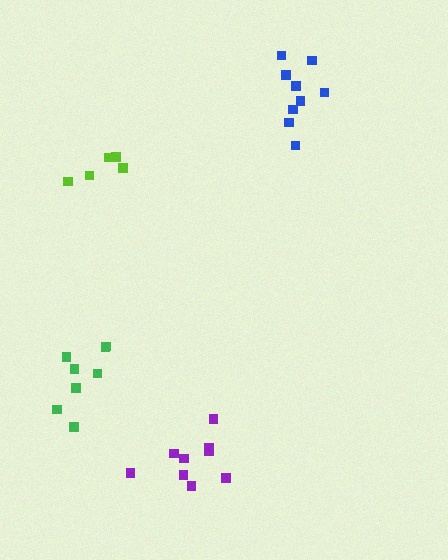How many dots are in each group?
Group 1: 8 dots, Group 2: 5 dots, Group 3: 9 dots, Group 4: 9 dots (31 total).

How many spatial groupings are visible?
There are 4 spatial groupings.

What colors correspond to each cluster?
The clusters are colored: green, lime, blue, purple.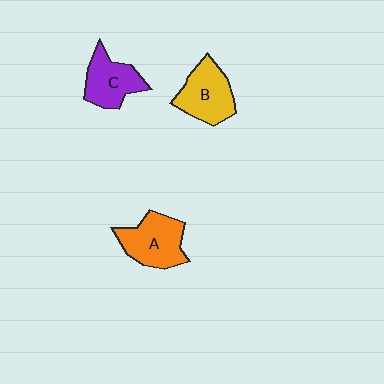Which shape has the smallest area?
Shape C (purple).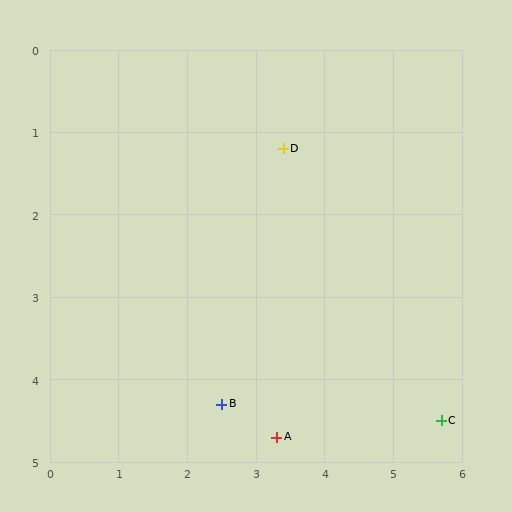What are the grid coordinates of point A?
Point A is at approximately (3.3, 4.7).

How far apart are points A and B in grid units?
Points A and B are about 0.9 grid units apart.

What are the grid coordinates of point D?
Point D is at approximately (3.4, 1.2).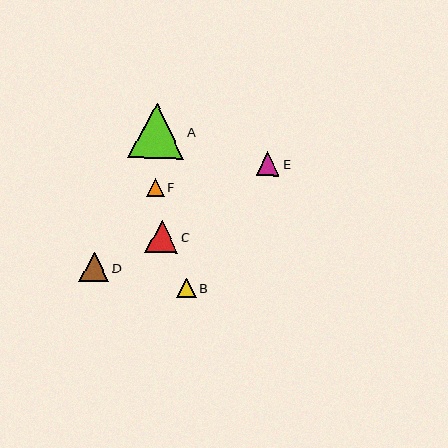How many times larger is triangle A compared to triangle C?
Triangle A is approximately 1.7 times the size of triangle C.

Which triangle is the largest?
Triangle A is the largest with a size of approximately 55 pixels.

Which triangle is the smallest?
Triangle F is the smallest with a size of approximately 18 pixels.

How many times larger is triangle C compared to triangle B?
Triangle C is approximately 1.7 times the size of triangle B.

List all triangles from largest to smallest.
From largest to smallest: A, C, D, E, B, F.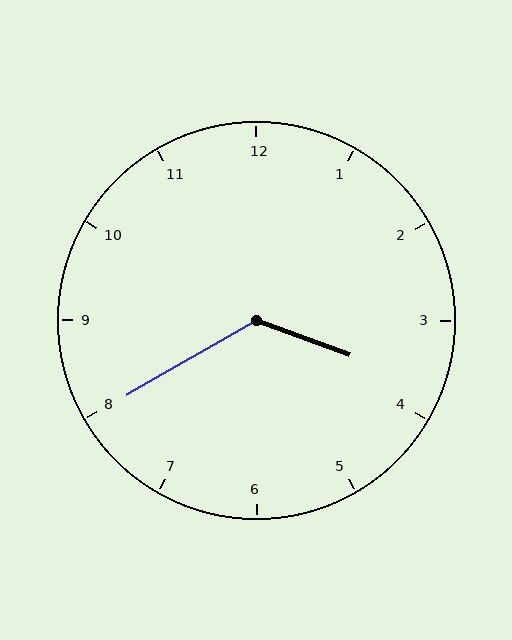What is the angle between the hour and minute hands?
Approximately 130 degrees.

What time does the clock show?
3:40.